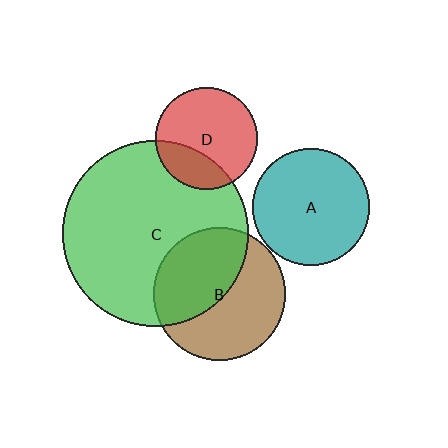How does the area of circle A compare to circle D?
Approximately 1.3 times.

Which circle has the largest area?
Circle C (green).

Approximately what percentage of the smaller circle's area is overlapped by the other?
Approximately 45%.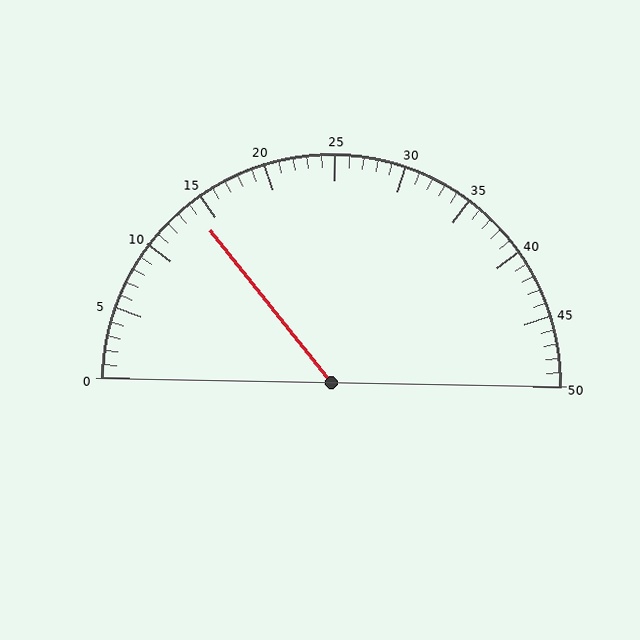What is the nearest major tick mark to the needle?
The nearest major tick mark is 15.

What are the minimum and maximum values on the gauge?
The gauge ranges from 0 to 50.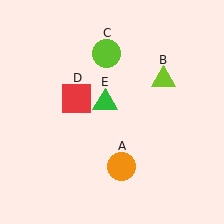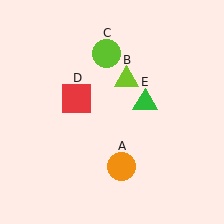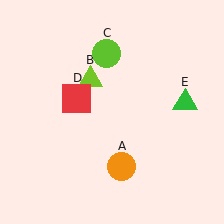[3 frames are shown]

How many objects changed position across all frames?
2 objects changed position: lime triangle (object B), green triangle (object E).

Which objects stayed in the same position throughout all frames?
Orange circle (object A) and lime circle (object C) and red square (object D) remained stationary.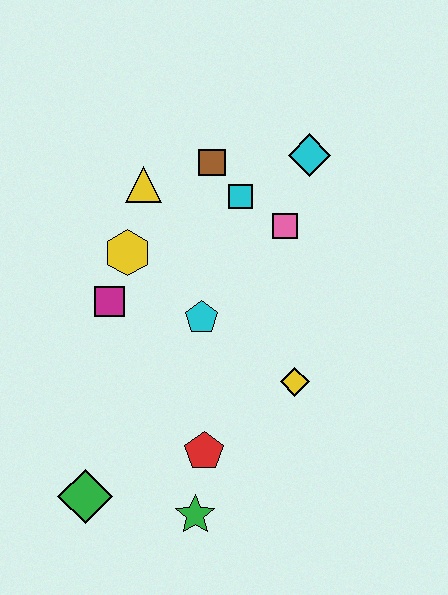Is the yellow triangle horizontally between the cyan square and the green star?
No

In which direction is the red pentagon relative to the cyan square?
The red pentagon is below the cyan square.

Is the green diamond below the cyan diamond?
Yes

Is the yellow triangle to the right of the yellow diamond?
No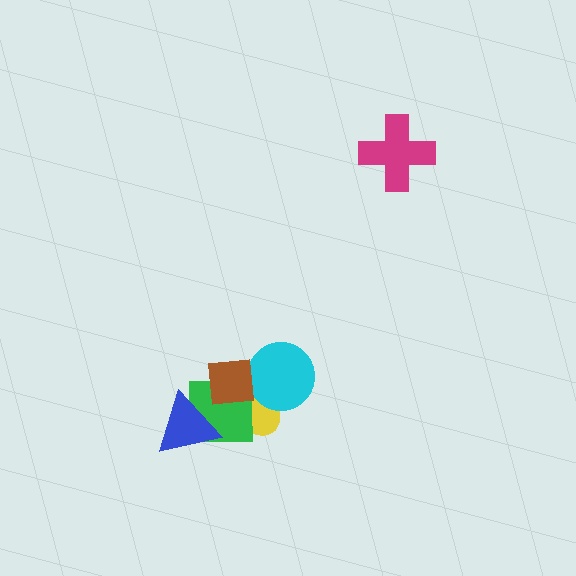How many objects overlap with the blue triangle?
1 object overlaps with the blue triangle.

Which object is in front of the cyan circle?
The brown square is in front of the cyan circle.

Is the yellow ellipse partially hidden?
Yes, it is partially covered by another shape.